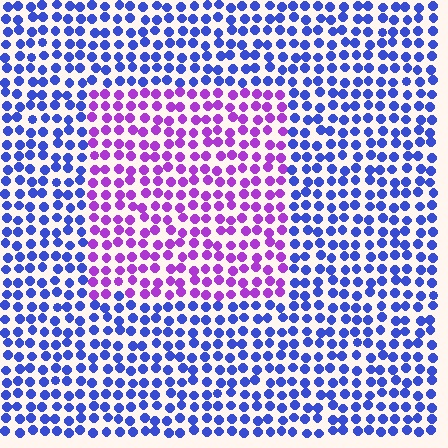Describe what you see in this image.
The image is filled with small blue elements in a uniform arrangement. A rectangle-shaped region is visible where the elements are tinted to a slightly different hue, forming a subtle color boundary.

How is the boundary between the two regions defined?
The boundary is defined purely by a slight shift in hue (about 54 degrees). Spacing, size, and orientation are identical on both sides.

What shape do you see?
I see a rectangle.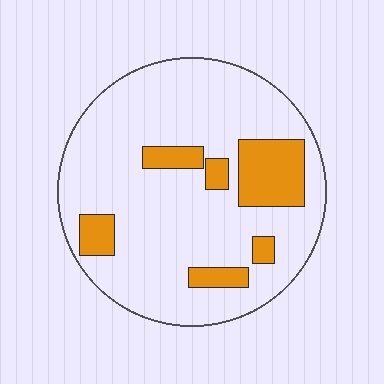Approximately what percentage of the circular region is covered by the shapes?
Approximately 20%.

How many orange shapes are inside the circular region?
6.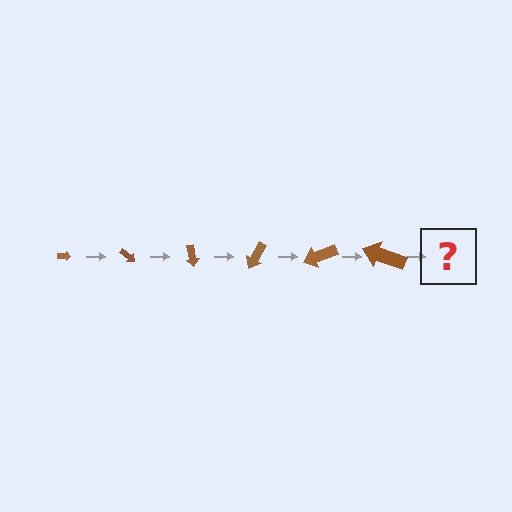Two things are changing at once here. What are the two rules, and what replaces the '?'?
The two rules are that the arrow grows larger each step and it rotates 40 degrees each step. The '?' should be an arrow, larger than the previous one and rotated 240 degrees from the start.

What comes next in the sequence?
The next element should be an arrow, larger than the previous one and rotated 240 degrees from the start.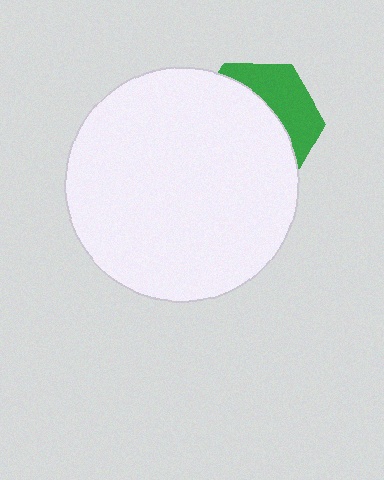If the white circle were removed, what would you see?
You would see the complete green hexagon.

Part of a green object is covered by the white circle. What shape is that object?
It is a hexagon.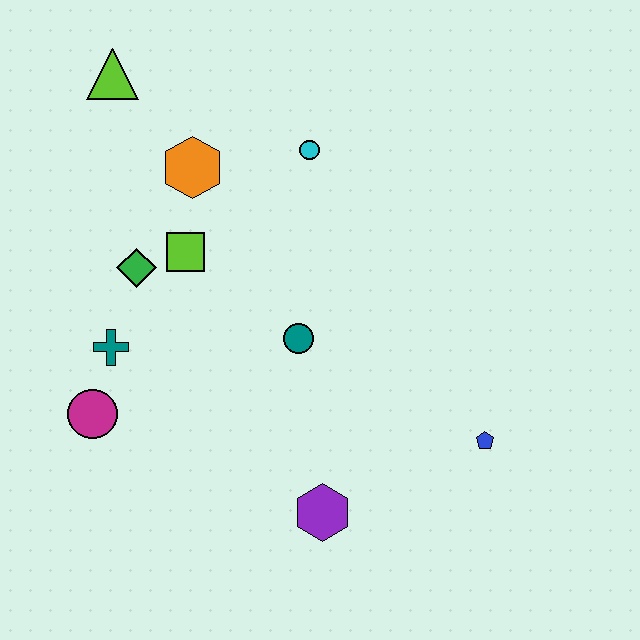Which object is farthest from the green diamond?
The blue pentagon is farthest from the green diamond.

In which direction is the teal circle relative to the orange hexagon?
The teal circle is below the orange hexagon.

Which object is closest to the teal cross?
The magenta circle is closest to the teal cross.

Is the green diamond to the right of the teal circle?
No